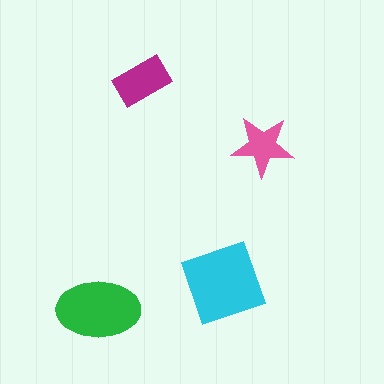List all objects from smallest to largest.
The pink star, the magenta rectangle, the green ellipse, the cyan square.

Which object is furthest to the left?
The green ellipse is leftmost.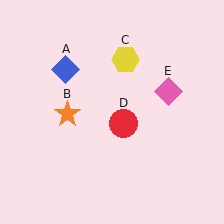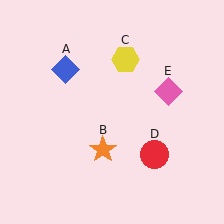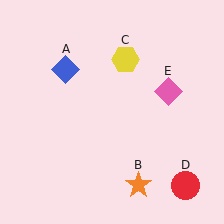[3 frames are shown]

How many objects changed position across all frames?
2 objects changed position: orange star (object B), red circle (object D).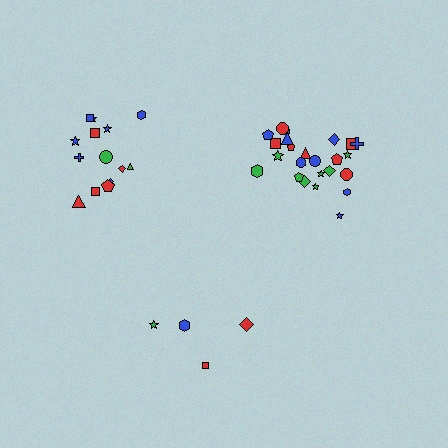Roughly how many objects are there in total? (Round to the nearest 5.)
Roughly 45 objects in total.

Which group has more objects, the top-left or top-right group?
The top-right group.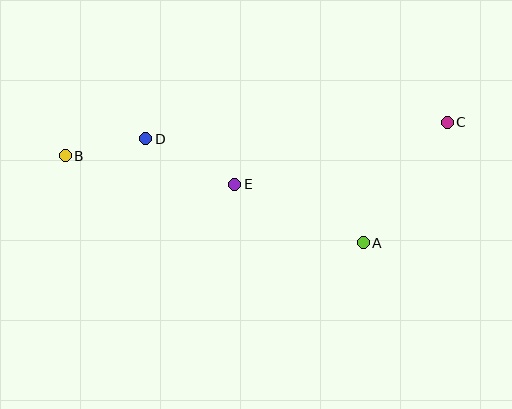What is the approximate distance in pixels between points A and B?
The distance between A and B is approximately 310 pixels.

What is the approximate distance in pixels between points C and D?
The distance between C and D is approximately 302 pixels.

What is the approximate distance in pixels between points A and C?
The distance between A and C is approximately 147 pixels.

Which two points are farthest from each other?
Points B and C are farthest from each other.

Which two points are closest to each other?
Points B and D are closest to each other.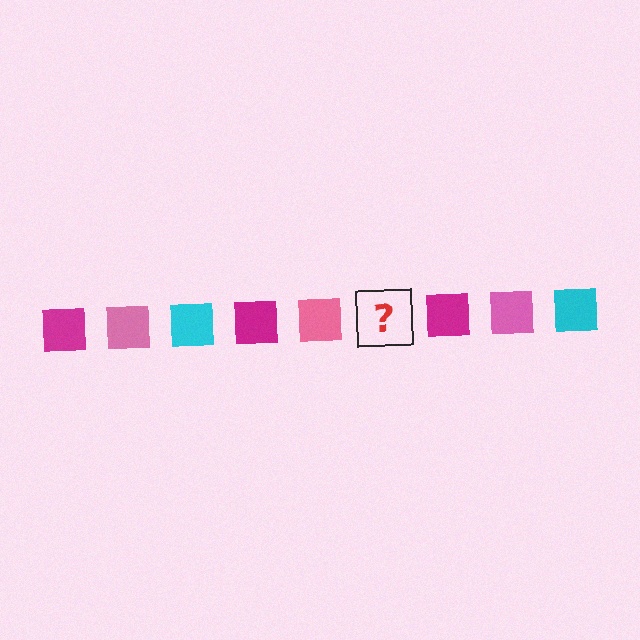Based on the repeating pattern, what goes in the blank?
The blank should be a cyan square.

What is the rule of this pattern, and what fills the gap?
The rule is that the pattern cycles through magenta, pink, cyan squares. The gap should be filled with a cyan square.